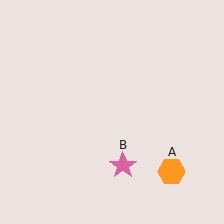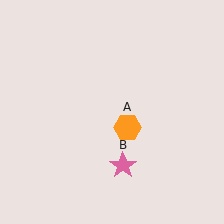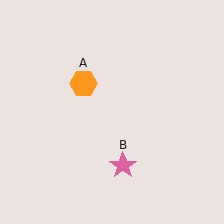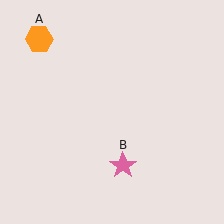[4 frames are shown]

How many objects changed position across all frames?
1 object changed position: orange hexagon (object A).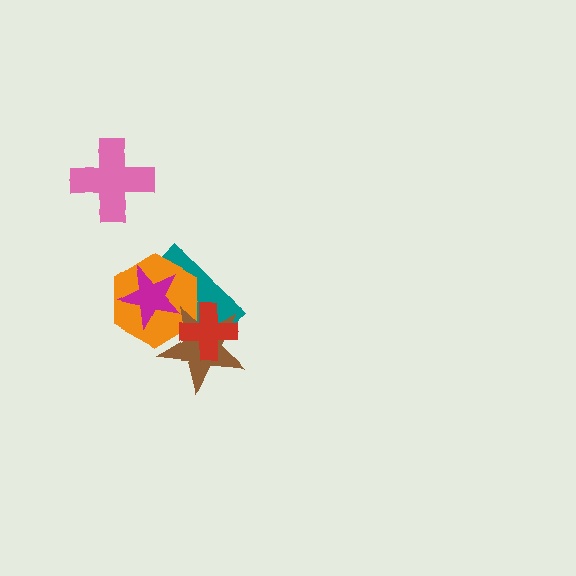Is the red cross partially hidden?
No, no other shape covers it.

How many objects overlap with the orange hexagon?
4 objects overlap with the orange hexagon.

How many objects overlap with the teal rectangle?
4 objects overlap with the teal rectangle.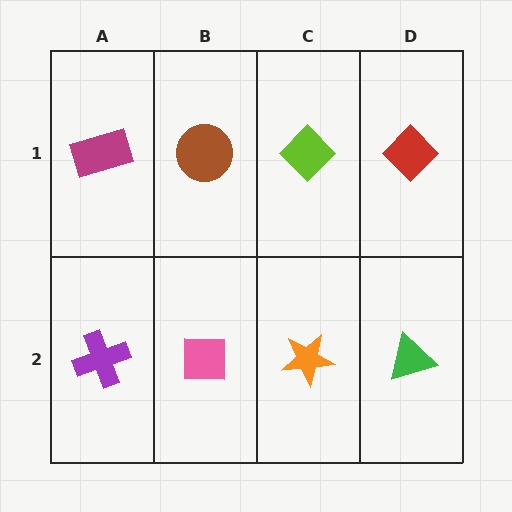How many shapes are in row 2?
4 shapes.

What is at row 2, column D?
A green triangle.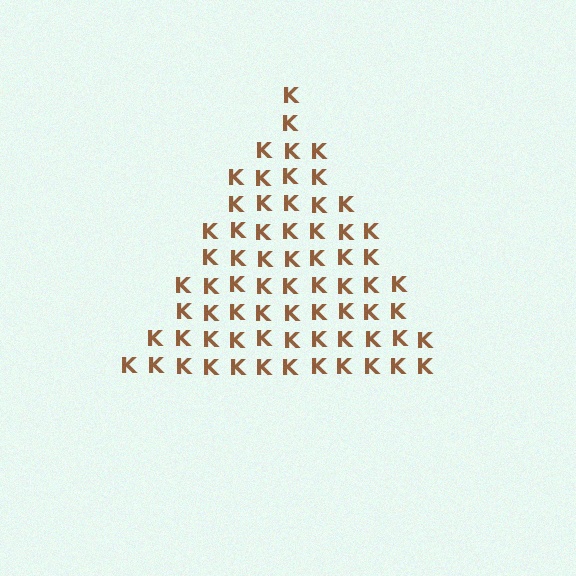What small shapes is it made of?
It is made of small letter K's.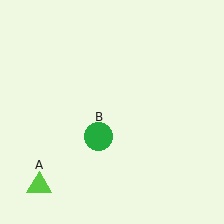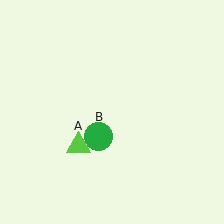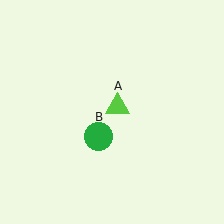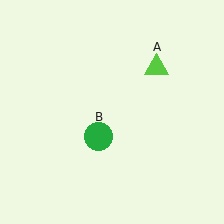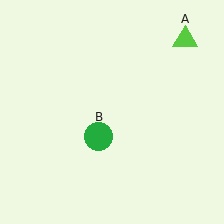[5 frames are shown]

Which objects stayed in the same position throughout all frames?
Green circle (object B) remained stationary.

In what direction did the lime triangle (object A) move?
The lime triangle (object A) moved up and to the right.